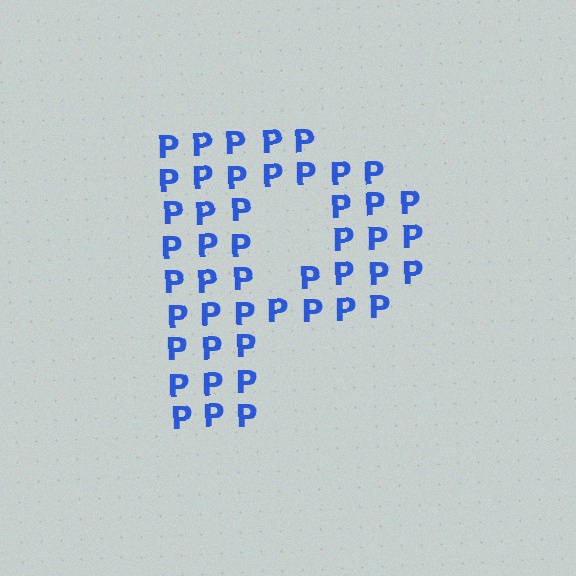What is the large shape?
The large shape is the letter P.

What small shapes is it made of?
It is made of small letter P's.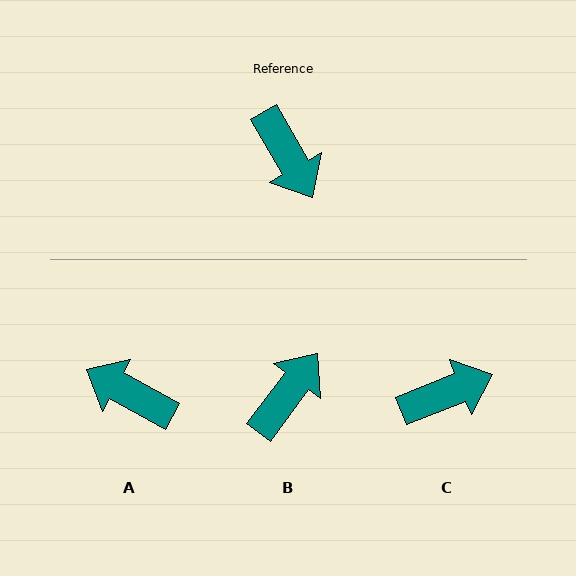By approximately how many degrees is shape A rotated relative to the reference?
Approximately 148 degrees clockwise.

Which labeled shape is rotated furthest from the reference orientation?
A, about 148 degrees away.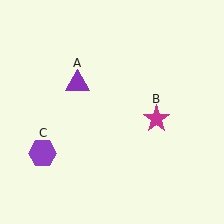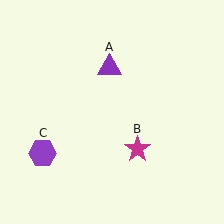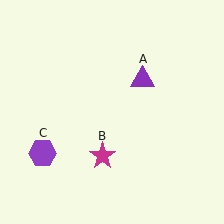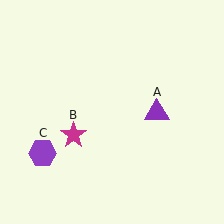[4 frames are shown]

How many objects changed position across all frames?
2 objects changed position: purple triangle (object A), magenta star (object B).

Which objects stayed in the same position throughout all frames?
Purple hexagon (object C) remained stationary.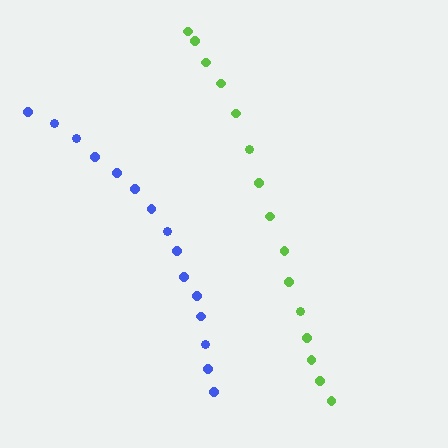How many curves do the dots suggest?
There are 2 distinct paths.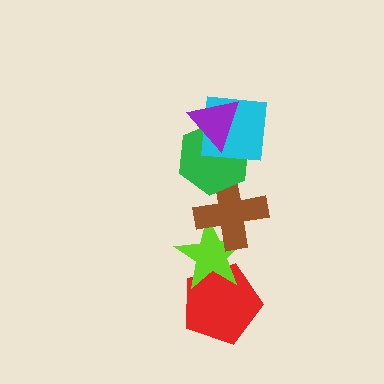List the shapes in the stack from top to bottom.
From top to bottom: the purple triangle, the cyan square, the green hexagon, the brown cross, the lime star, the red pentagon.